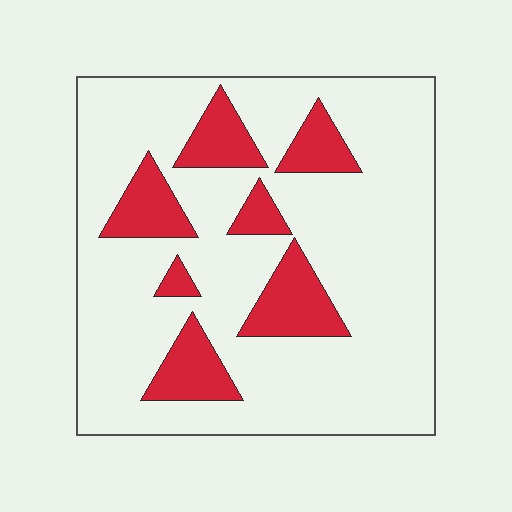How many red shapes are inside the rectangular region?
7.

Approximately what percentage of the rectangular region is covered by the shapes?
Approximately 20%.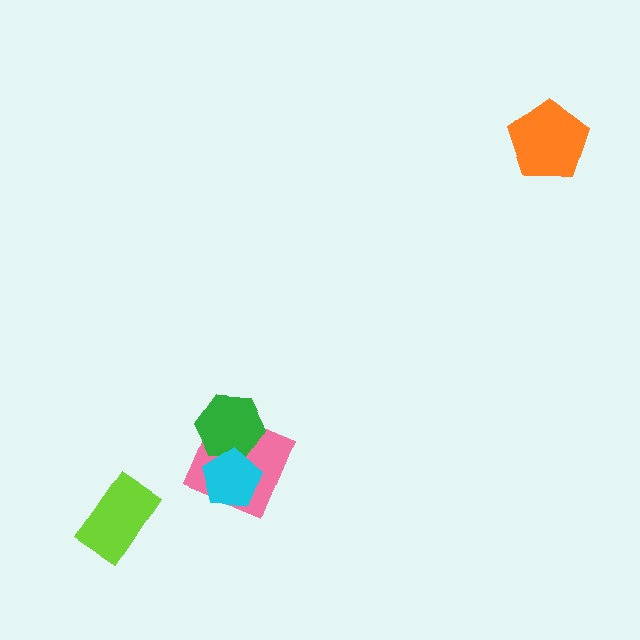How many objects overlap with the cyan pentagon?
2 objects overlap with the cyan pentagon.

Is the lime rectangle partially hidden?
No, no other shape covers it.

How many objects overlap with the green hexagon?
2 objects overlap with the green hexagon.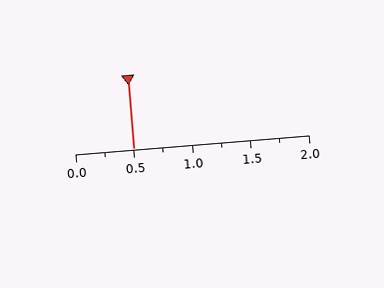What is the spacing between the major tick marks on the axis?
The major ticks are spaced 0.5 apart.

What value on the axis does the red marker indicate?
The marker indicates approximately 0.5.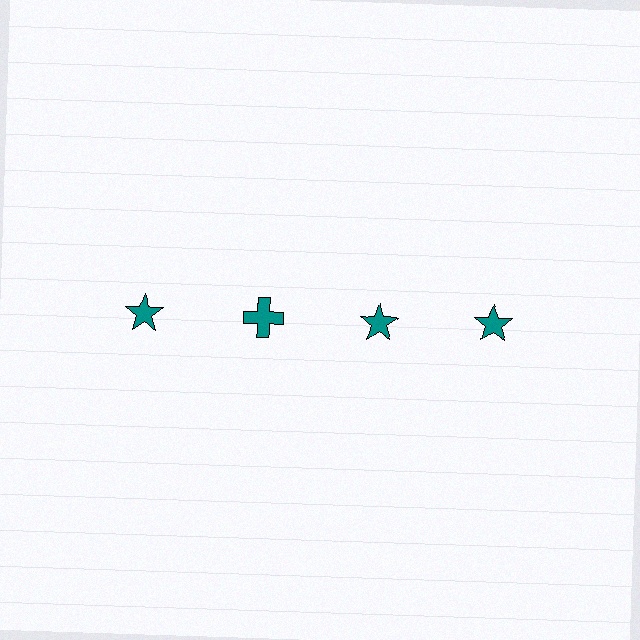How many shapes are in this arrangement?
There are 4 shapes arranged in a grid pattern.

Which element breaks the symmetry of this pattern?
The teal cross in the top row, second from left column breaks the symmetry. All other shapes are teal stars.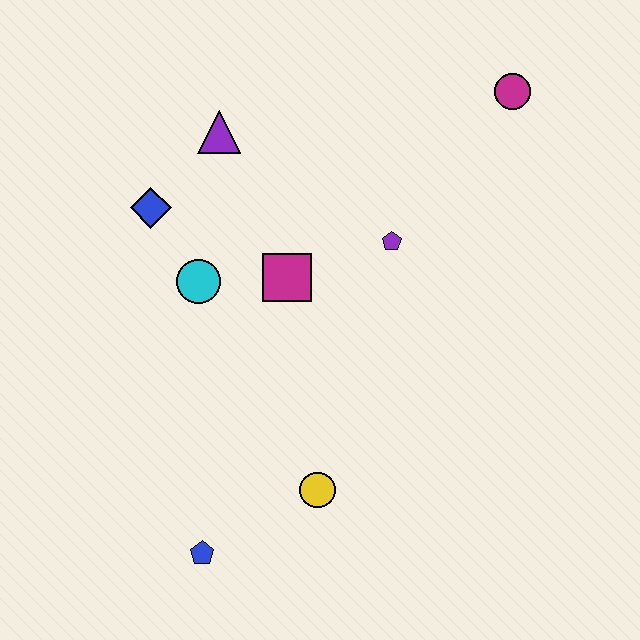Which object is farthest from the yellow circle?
The magenta circle is farthest from the yellow circle.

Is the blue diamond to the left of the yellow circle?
Yes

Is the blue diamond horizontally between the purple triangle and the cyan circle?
No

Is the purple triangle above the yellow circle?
Yes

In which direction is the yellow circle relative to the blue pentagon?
The yellow circle is to the right of the blue pentagon.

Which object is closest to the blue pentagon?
The yellow circle is closest to the blue pentagon.